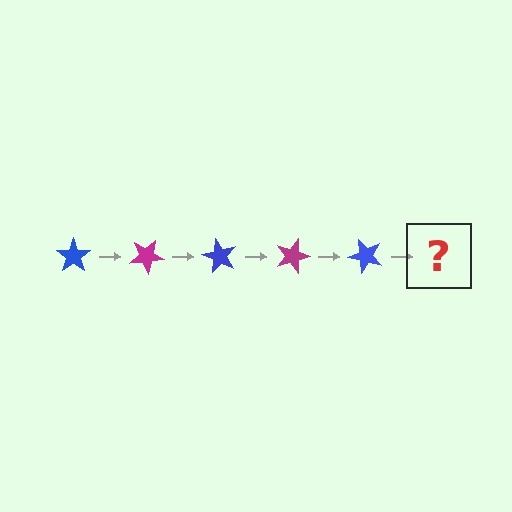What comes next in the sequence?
The next element should be a magenta star, rotated 150 degrees from the start.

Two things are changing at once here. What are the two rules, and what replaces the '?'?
The two rules are that it rotates 30 degrees each step and the color cycles through blue and magenta. The '?' should be a magenta star, rotated 150 degrees from the start.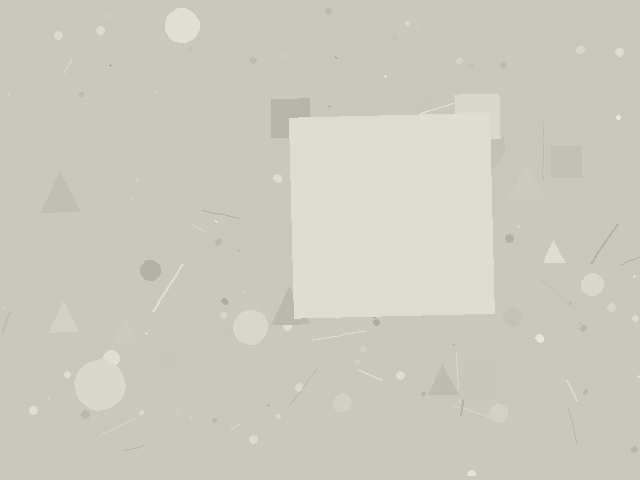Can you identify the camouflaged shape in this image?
The camouflaged shape is a square.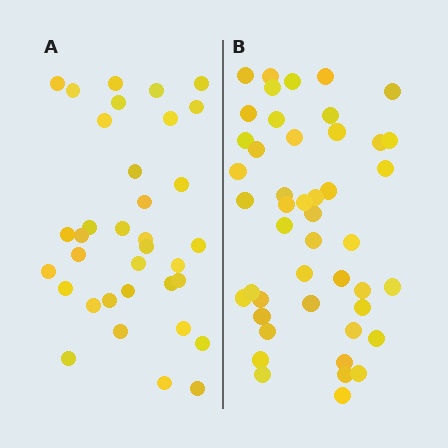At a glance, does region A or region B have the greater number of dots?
Region B (the right region) has more dots.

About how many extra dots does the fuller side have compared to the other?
Region B has roughly 12 or so more dots than region A.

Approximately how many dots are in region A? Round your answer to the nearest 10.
About 40 dots. (The exact count is 35, which rounds to 40.)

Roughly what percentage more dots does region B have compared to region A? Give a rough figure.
About 30% more.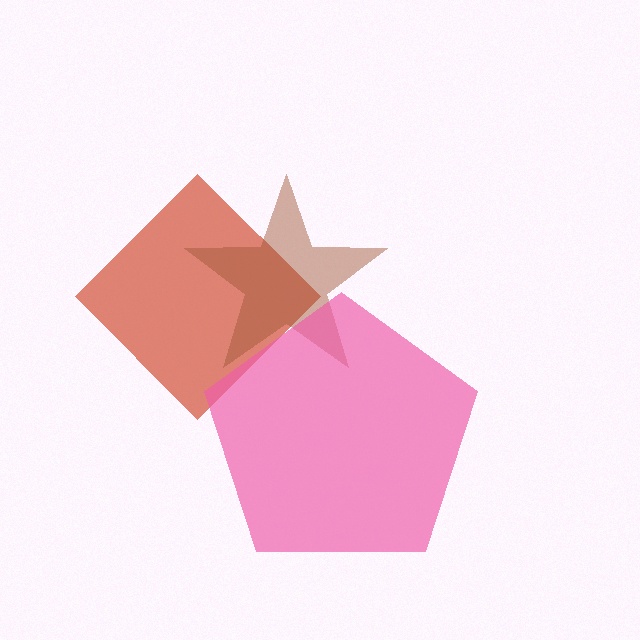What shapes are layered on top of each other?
The layered shapes are: a red diamond, a brown star, a pink pentagon.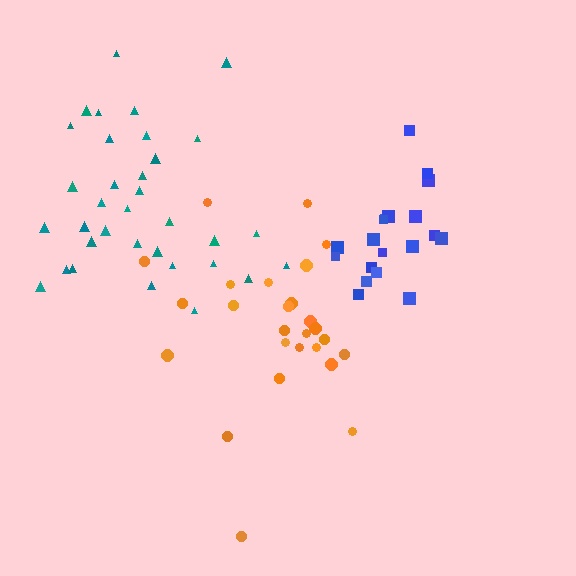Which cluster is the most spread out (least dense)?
Orange.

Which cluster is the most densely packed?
Blue.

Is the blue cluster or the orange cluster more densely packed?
Blue.